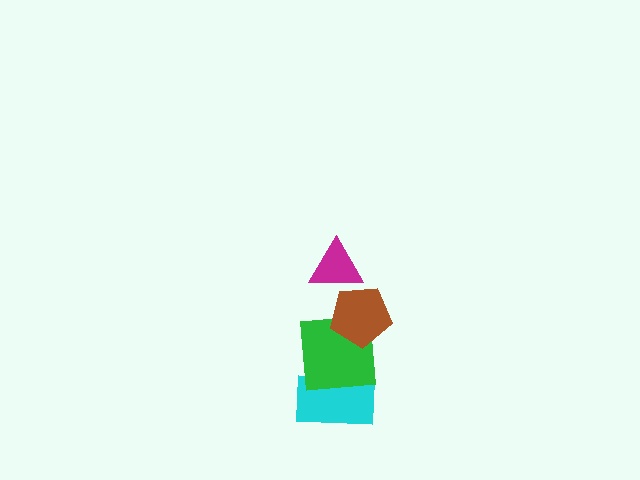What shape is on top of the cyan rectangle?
The green square is on top of the cyan rectangle.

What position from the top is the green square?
The green square is 3rd from the top.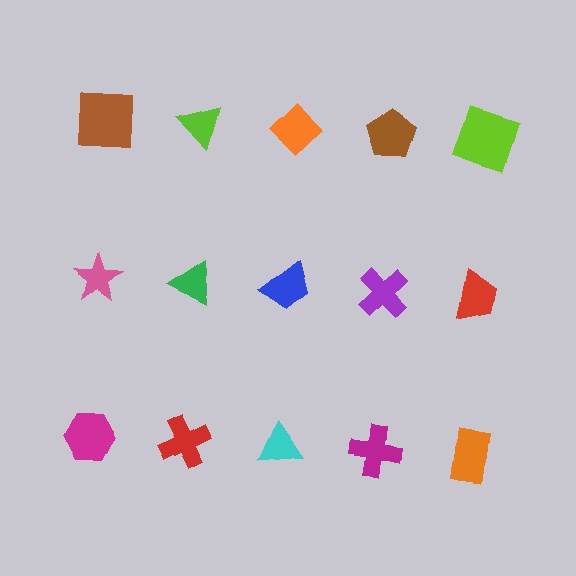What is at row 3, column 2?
A red cross.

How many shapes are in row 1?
5 shapes.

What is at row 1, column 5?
A lime square.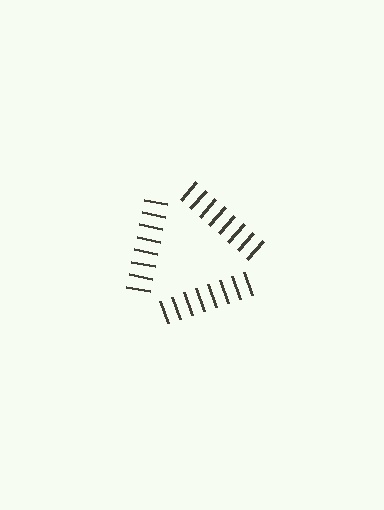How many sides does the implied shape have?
3 sides — the line-ends trace a triangle.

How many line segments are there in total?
24 — 8 along each of the 3 edges.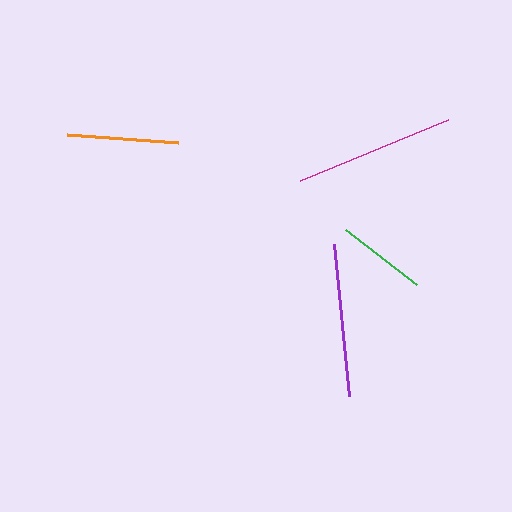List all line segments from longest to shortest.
From longest to shortest: magenta, purple, orange, green.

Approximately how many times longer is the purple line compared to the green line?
The purple line is approximately 1.7 times the length of the green line.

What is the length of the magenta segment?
The magenta segment is approximately 160 pixels long.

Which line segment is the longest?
The magenta line is the longest at approximately 160 pixels.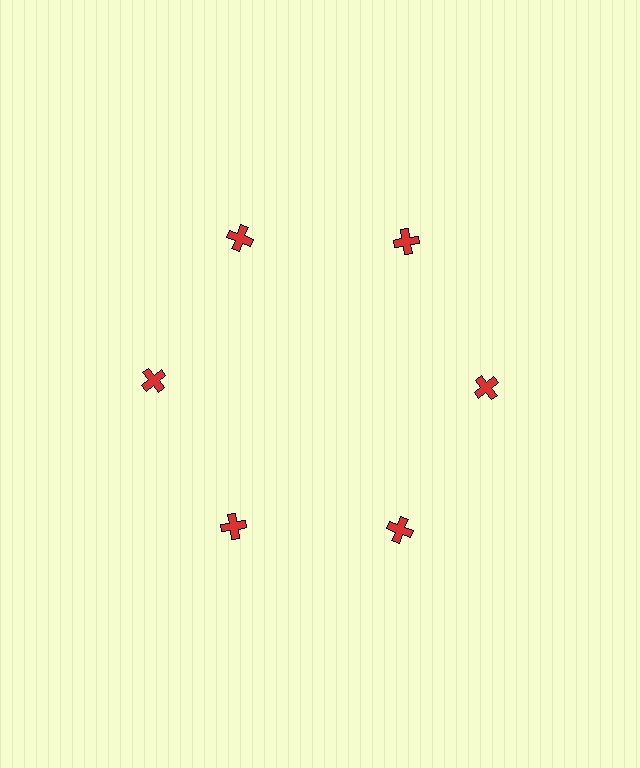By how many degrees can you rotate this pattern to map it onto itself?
The pattern maps onto itself every 60 degrees of rotation.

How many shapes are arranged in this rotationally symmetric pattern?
There are 6 shapes, arranged in 6 groups of 1.